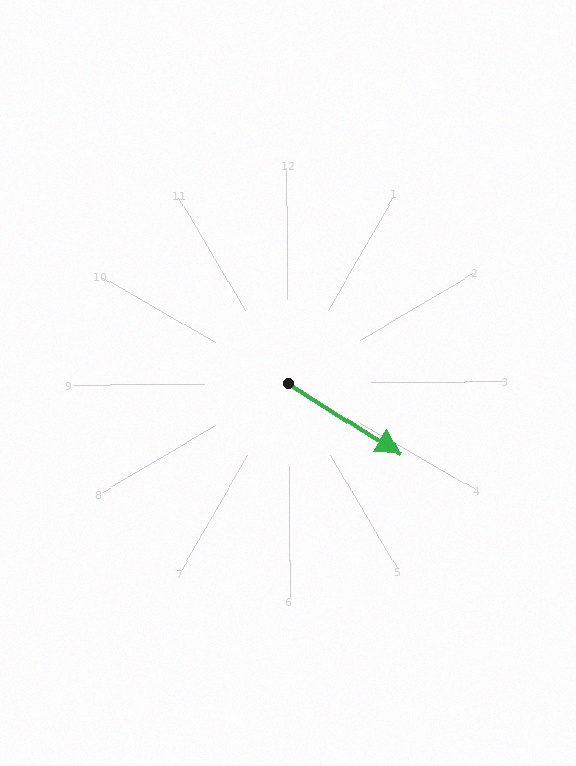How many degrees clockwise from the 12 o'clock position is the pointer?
Approximately 122 degrees.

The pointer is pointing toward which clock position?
Roughly 4 o'clock.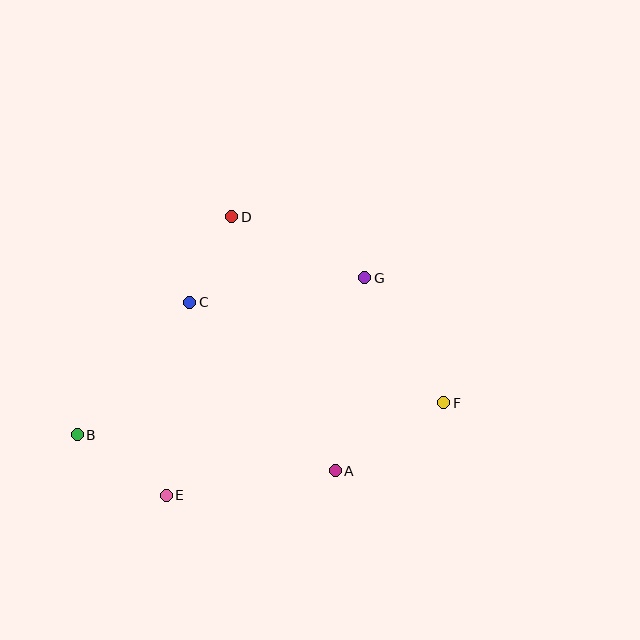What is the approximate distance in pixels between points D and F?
The distance between D and F is approximately 282 pixels.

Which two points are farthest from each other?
Points B and F are farthest from each other.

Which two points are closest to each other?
Points C and D are closest to each other.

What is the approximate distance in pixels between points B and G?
The distance between B and G is approximately 327 pixels.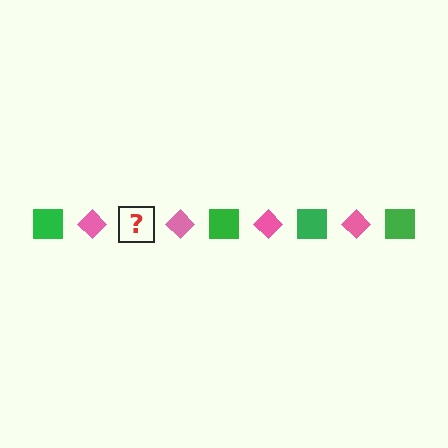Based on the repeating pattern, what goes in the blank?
The blank should be a green square.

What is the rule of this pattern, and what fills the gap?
The rule is that the pattern alternates between green square and pink diamond. The gap should be filled with a green square.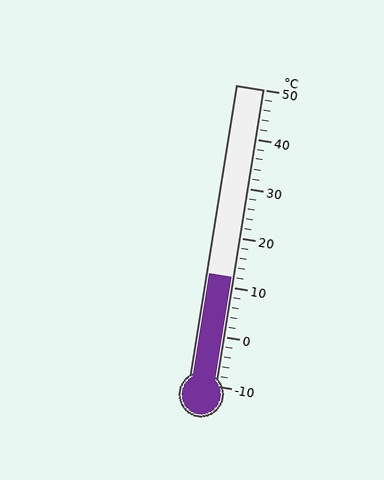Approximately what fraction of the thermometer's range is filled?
The thermometer is filled to approximately 35% of its range.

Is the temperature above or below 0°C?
The temperature is above 0°C.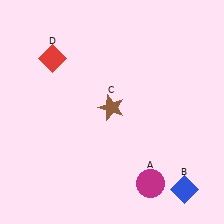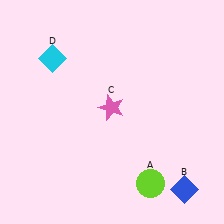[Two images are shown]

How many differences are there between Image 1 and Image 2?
There are 3 differences between the two images.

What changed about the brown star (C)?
In Image 1, C is brown. In Image 2, it changed to pink.